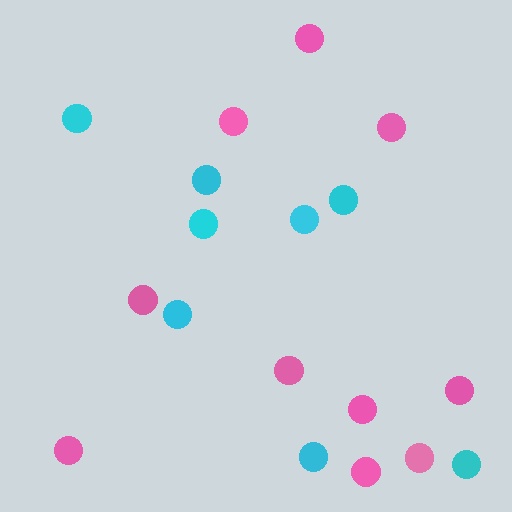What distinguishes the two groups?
There are 2 groups: one group of pink circles (10) and one group of cyan circles (8).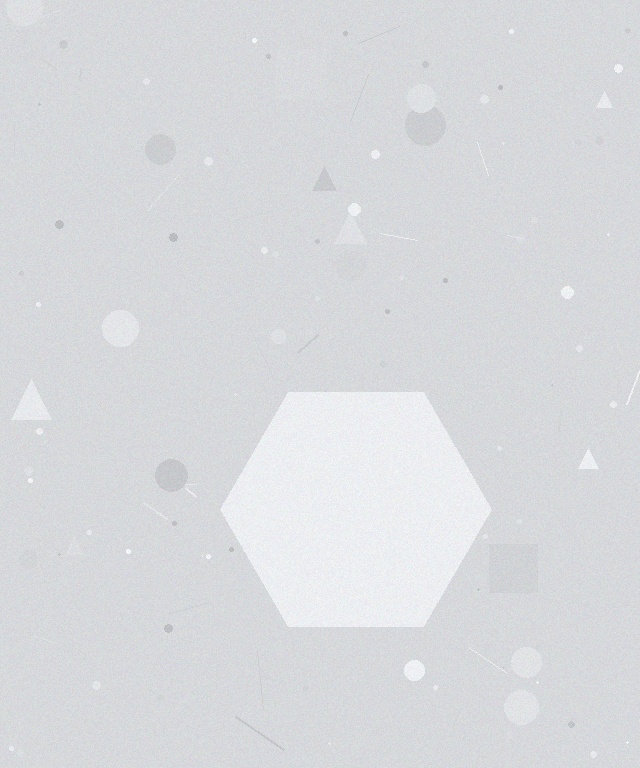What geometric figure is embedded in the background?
A hexagon is embedded in the background.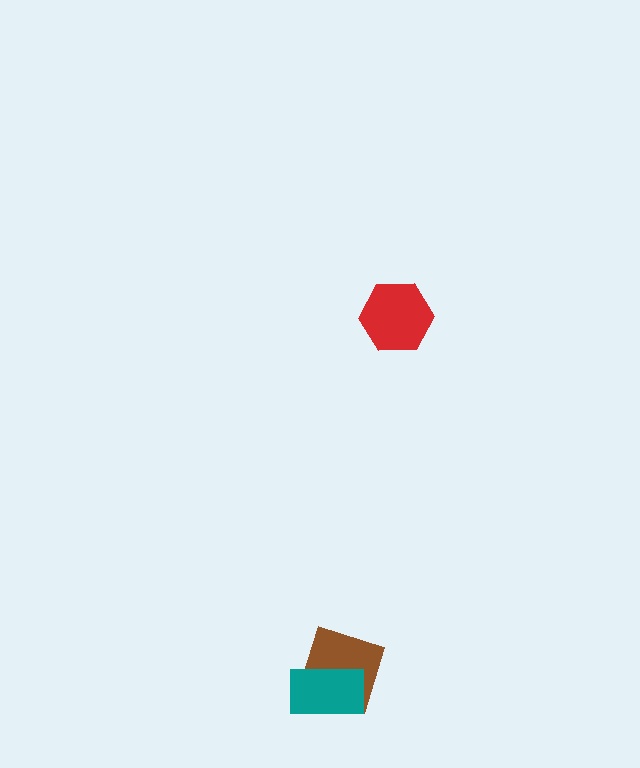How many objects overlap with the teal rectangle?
1 object overlaps with the teal rectangle.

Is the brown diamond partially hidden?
Yes, it is partially covered by another shape.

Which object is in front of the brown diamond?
The teal rectangle is in front of the brown diamond.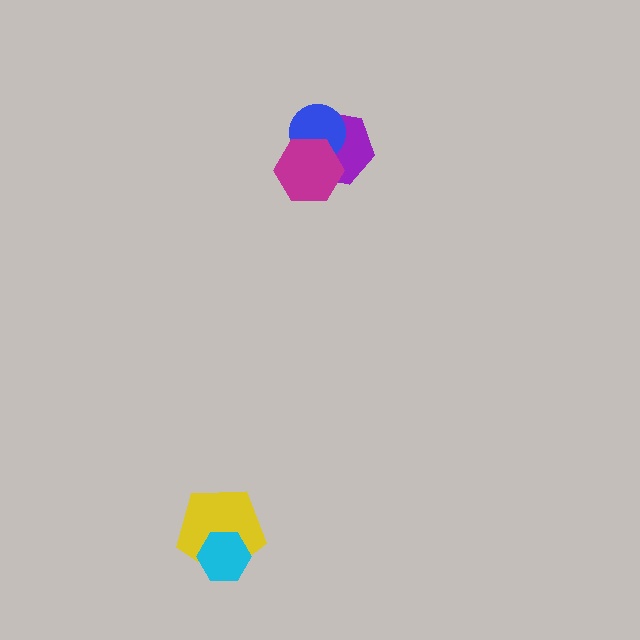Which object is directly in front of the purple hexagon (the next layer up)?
The blue circle is directly in front of the purple hexagon.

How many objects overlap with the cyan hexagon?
1 object overlaps with the cyan hexagon.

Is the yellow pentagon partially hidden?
Yes, it is partially covered by another shape.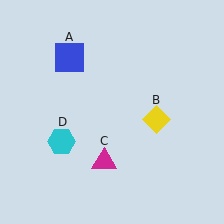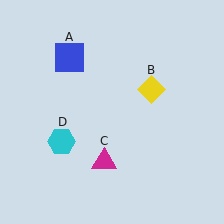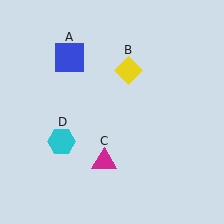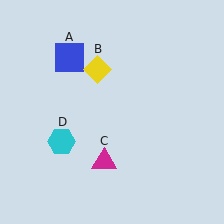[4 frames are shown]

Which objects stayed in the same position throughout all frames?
Blue square (object A) and magenta triangle (object C) and cyan hexagon (object D) remained stationary.